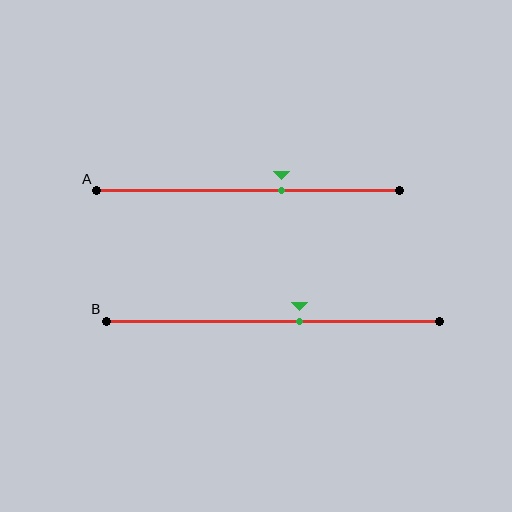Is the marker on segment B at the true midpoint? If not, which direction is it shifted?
No, the marker on segment B is shifted to the right by about 8% of the segment length.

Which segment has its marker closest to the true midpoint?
Segment B has its marker closest to the true midpoint.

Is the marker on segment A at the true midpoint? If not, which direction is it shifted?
No, the marker on segment A is shifted to the right by about 11% of the segment length.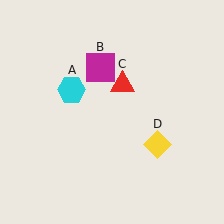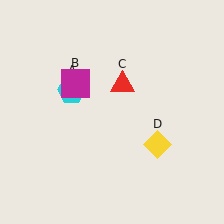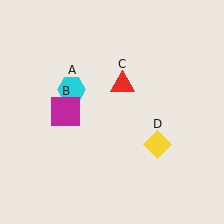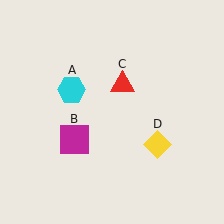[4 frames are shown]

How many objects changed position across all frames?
1 object changed position: magenta square (object B).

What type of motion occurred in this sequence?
The magenta square (object B) rotated counterclockwise around the center of the scene.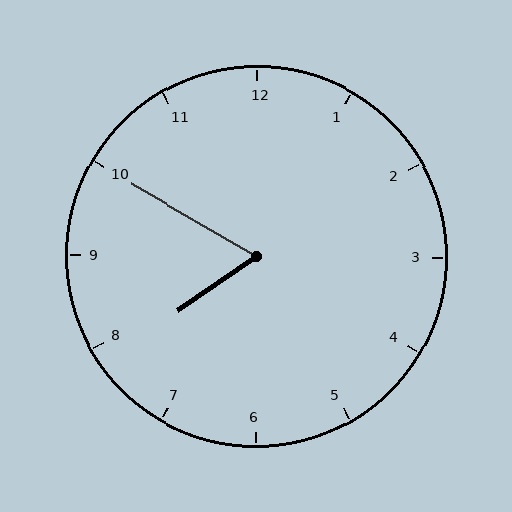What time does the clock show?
7:50.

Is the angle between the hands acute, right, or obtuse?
It is acute.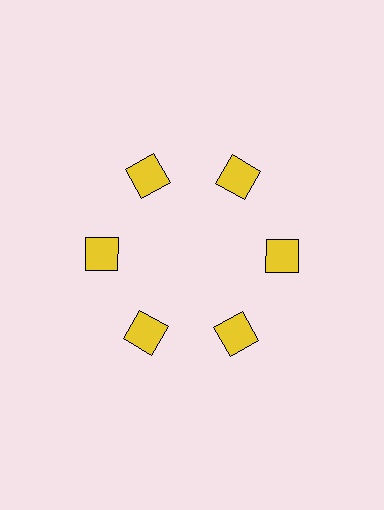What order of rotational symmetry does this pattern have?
This pattern has 6-fold rotational symmetry.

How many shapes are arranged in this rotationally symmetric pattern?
There are 6 shapes, arranged in 6 groups of 1.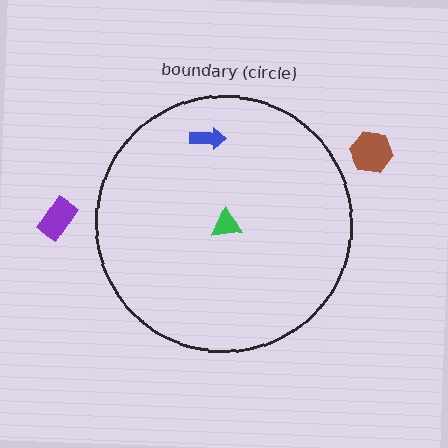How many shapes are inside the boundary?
2 inside, 2 outside.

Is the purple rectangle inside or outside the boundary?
Outside.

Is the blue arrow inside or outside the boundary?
Inside.